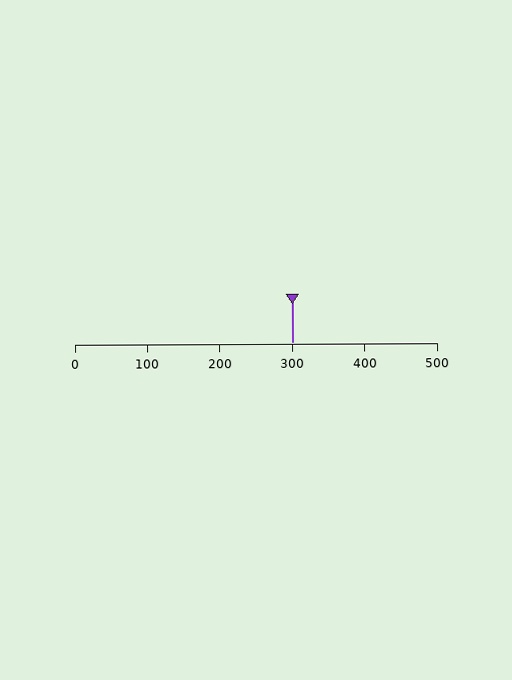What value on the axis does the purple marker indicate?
The marker indicates approximately 300.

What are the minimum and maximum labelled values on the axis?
The axis runs from 0 to 500.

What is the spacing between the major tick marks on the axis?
The major ticks are spaced 100 apart.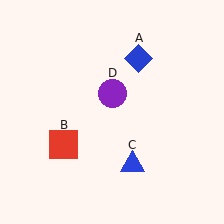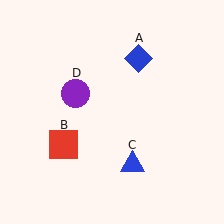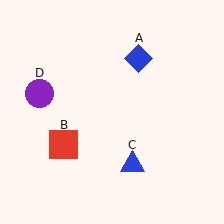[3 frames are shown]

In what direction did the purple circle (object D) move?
The purple circle (object D) moved left.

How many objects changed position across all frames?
1 object changed position: purple circle (object D).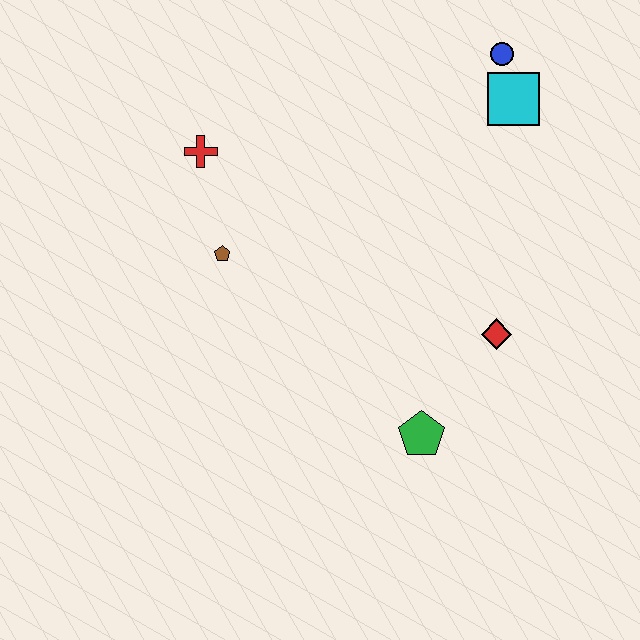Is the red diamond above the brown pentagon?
No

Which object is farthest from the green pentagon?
The blue circle is farthest from the green pentagon.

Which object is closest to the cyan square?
The blue circle is closest to the cyan square.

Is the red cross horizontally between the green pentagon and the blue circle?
No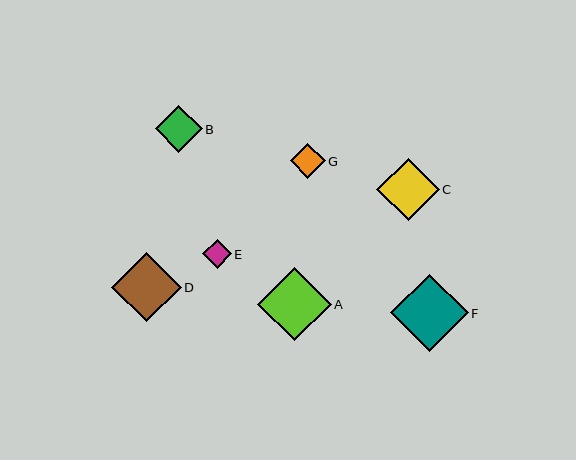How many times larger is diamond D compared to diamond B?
Diamond D is approximately 1.5 times the size of diamond B.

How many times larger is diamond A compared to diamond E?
Diamond A is approximately 2.6 times the size of diamond E.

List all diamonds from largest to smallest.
From largest to smallest: F, A, D, C, B, G, E.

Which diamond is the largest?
Diamond F is the largest with a size of approximately 77 pixels.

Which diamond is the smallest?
Diamond E is the smallest with a size of approximately 29 pixels.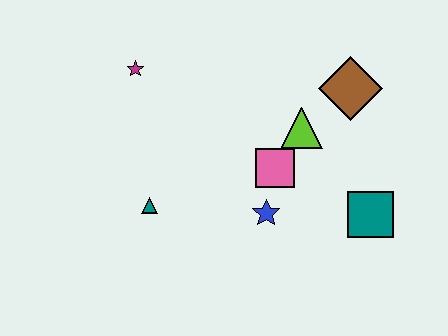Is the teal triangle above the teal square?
Yes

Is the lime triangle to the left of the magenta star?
No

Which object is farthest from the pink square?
The magenta star is farthest from the pink square.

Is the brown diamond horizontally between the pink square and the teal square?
Yes